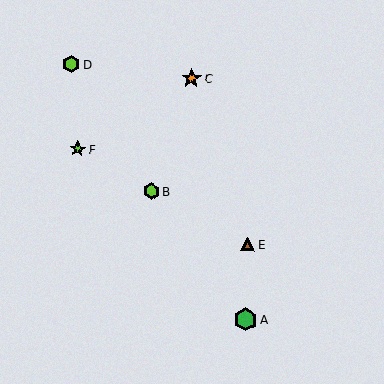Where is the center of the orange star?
The center of the orange star is at (191, 78).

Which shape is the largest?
The green hexagon (labeled A) is the largest.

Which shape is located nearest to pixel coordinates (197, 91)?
The orange star (labeled C) at (191, 78) is nearest to that location.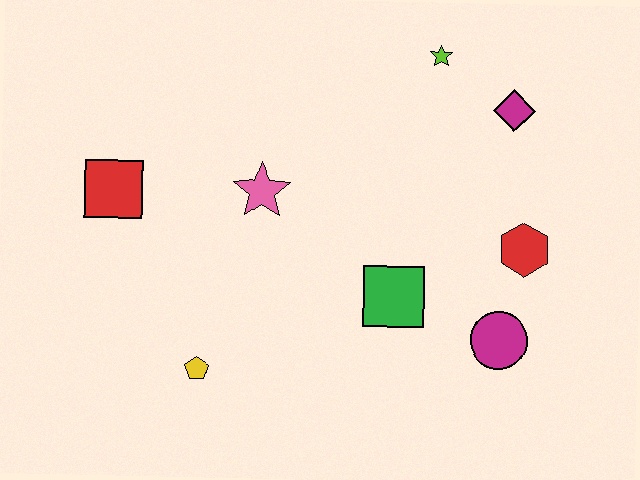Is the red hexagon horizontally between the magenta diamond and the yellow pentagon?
No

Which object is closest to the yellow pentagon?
The pink star is closest to the yellow pentagon.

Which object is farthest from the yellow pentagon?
The magenta diamond is farthest from the yellow pentagon.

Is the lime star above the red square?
Yes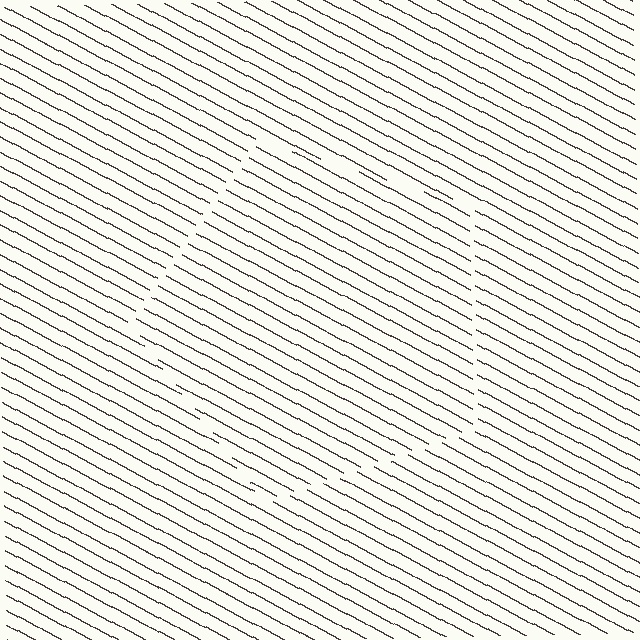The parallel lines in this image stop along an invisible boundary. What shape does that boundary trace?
An illusory pentagon. The interior of the shape contains the same grating, shifted by half a period — the contour is defined by the phase discontinuity where line-ends from the inner and outer gratings abut.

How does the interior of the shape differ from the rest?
The interior of the shape contains the same grating, shifted by half a period — the contour is defined by the phase discontinuity where line-ends from the inner and outer gratings abut.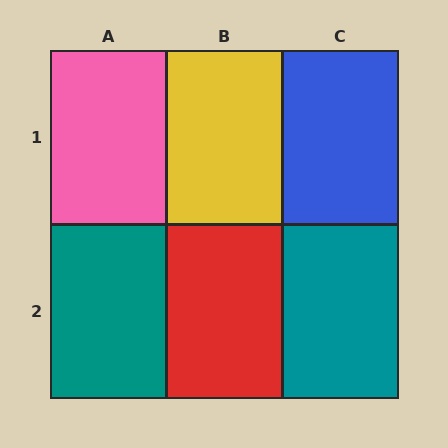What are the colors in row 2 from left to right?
Teal, red, teal.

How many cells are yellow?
1 cell is yellow.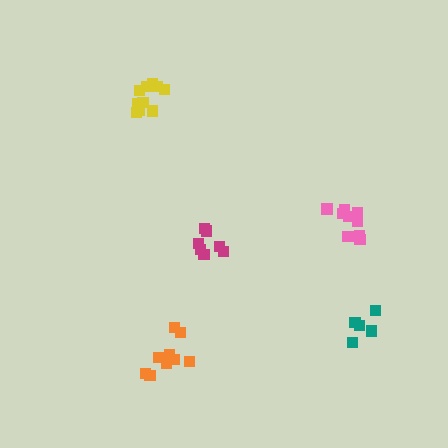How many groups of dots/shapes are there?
There are 5 groups.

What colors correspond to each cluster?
The clusters are colored: magenta, orange, yellow, pink, teal.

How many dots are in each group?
Group 1: 7 dots, Group 2: 9 dots, Group 3: 10 dots, Group 4: 9 dots, Group 5: 5 dots (40 total).